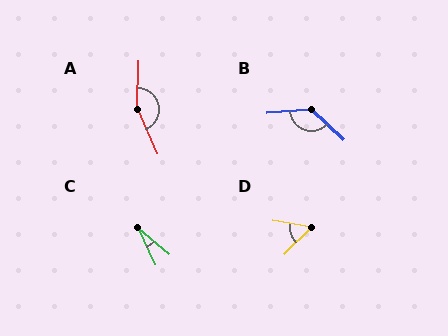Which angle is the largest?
A, at approximately 154 degrees.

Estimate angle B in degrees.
Approximately 133 degrees.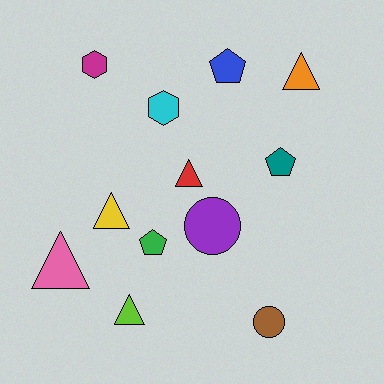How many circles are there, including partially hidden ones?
There are 2 circles.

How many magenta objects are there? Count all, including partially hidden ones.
There is 1 magenta object.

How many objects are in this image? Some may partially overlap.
There are 12 objects.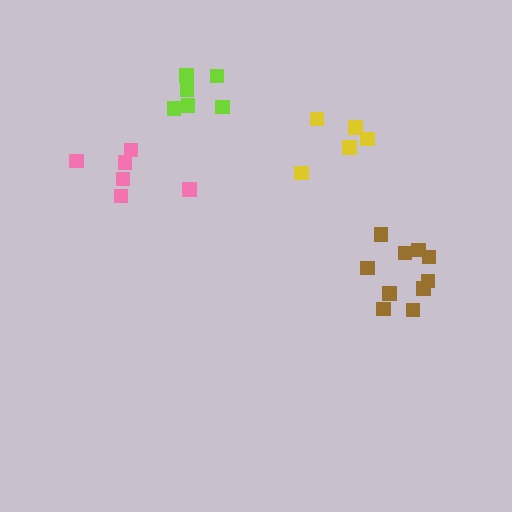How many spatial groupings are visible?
There are 4 spatial groupings.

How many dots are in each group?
Group 1: 10 dots, Group 2: 6 dots, Group 3: 6 dots, Group 4: 5 dots (27 total).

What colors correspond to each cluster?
The clusters are colored: brown, lime, pink, yellow.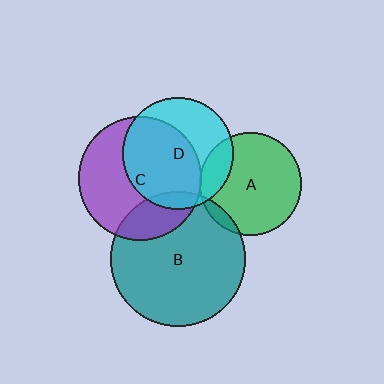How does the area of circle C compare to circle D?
Approximately 1.2 times.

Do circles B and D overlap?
Yes.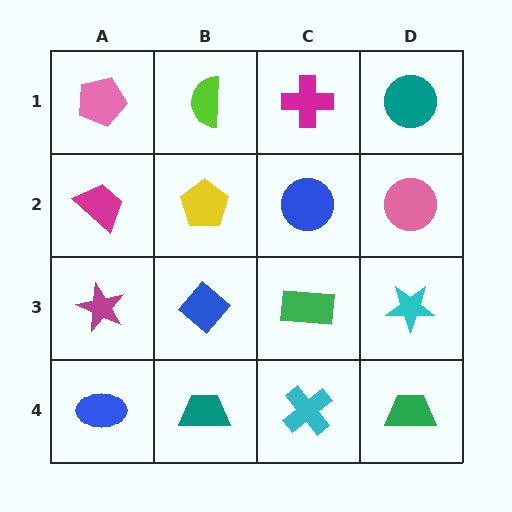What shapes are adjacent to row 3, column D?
A pink circle (row 2, column D), a green trapezoid (row 4, column D), a green rectangle (row 3, column C).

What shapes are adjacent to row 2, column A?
A pink pentagon (row 1, column A), a magenta star (row 3, column A), a yellow pentagon (row 2, column B).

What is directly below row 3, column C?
A cyan cross.